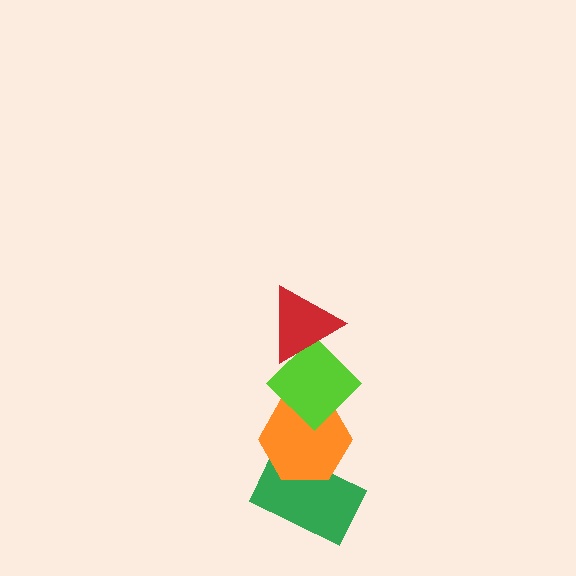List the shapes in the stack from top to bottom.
From top to bottom: the red triangle, the lime diamond, the orange hexagon, the green rectangle.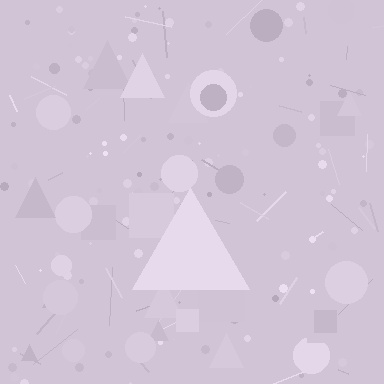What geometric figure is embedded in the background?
A triangle is embedded in the background.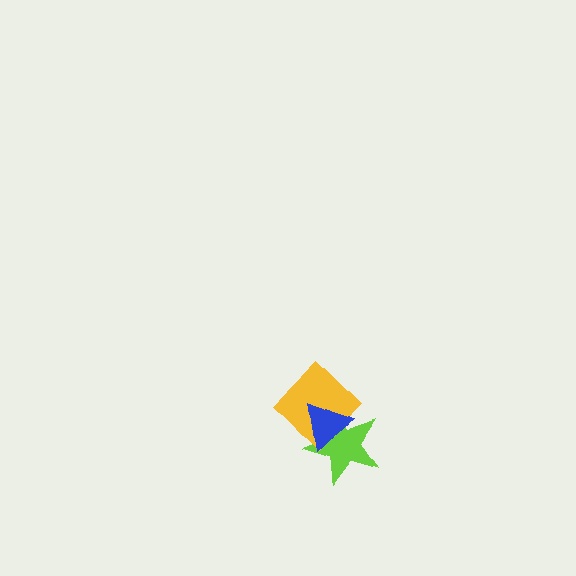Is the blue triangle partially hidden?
No, no other shape covers it.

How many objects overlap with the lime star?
2 objects overlap with the lime star.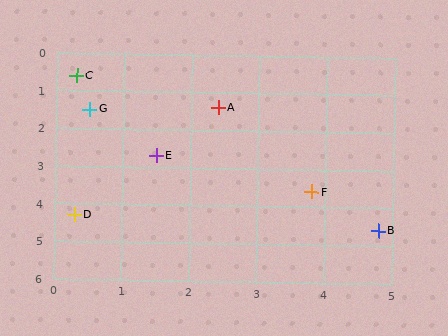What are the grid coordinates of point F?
Point F is at approximately (3.8, 3.6).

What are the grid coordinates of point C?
Point C is at approximately (0.3, 0.6).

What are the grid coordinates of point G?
Point G is at approximately (0.5, 1.5).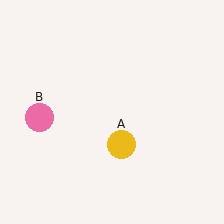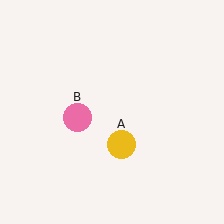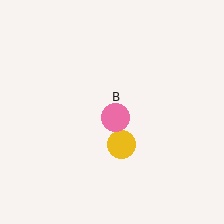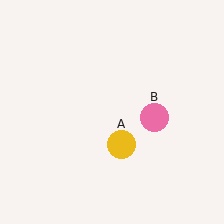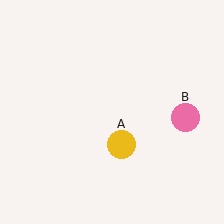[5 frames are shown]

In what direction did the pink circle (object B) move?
The pink circle (object B) moved right.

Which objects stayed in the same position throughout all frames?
Yellow circle (object A) remained stationary.